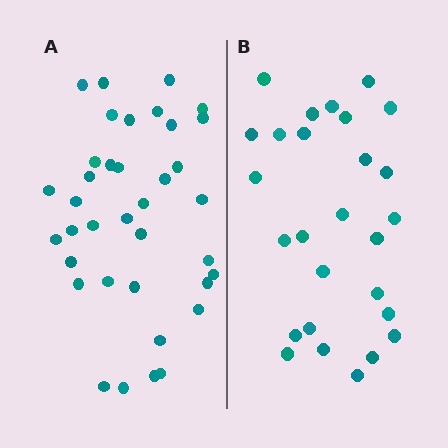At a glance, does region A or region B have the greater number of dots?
Region A (the left region) has more dots.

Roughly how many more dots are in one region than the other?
Region A has roughly 10 or so more dots than region B.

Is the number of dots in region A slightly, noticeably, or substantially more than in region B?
Region A has noticeably more, but not dramatically so. The ratio is roughly 1.4 to 1.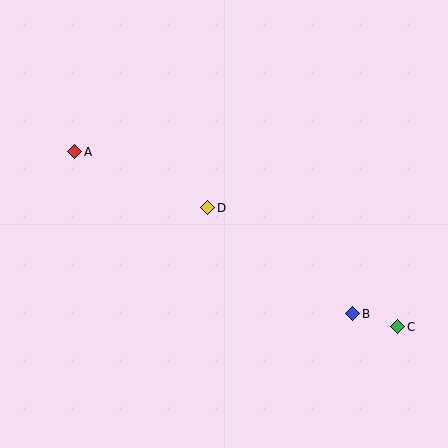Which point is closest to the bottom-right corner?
Point C is closest to the bottom-right corner.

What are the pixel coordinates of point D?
Point D is at (208, 208).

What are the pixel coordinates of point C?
Point C is at (398, 327).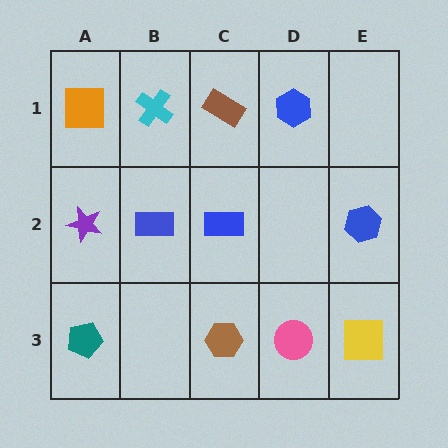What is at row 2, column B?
A blue rectangle.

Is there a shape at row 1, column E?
No, that cell is empty.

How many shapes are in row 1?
4 shapes.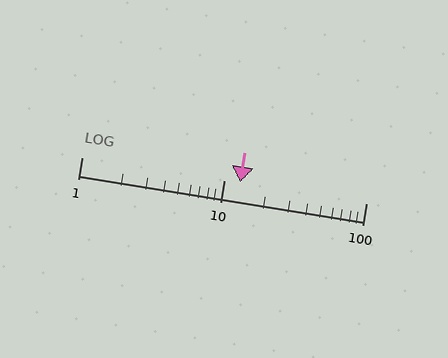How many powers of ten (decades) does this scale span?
The scale spans 2 decades, from 1 to 100.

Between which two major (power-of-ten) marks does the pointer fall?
The pointer is between 10 and 100.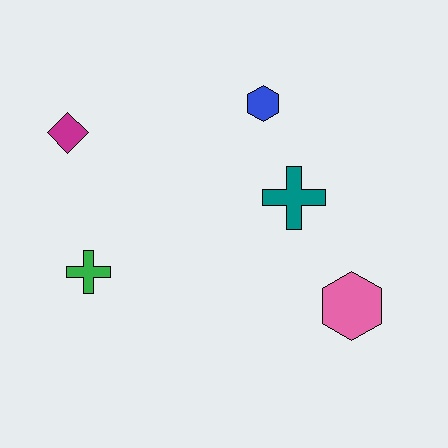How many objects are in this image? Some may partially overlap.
There are 5 objects.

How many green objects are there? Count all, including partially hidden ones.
There is 1 green object.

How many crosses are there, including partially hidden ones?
There are 2 crosses.